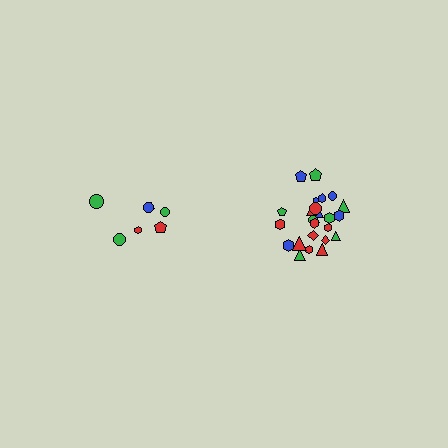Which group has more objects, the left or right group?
The right group.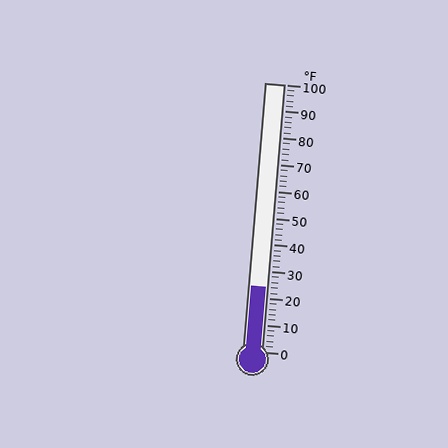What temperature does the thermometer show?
The thermometer shows approximately 24°F.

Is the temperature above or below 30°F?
The temperature is below 30°F.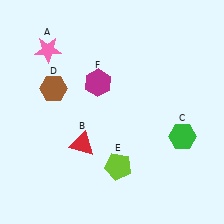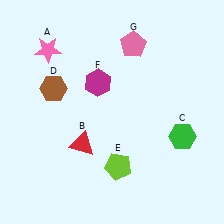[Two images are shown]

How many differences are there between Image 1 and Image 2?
There is 1 difference between the two images.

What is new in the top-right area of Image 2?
A pink pentagon (G) was added in the top-right area of Image 2.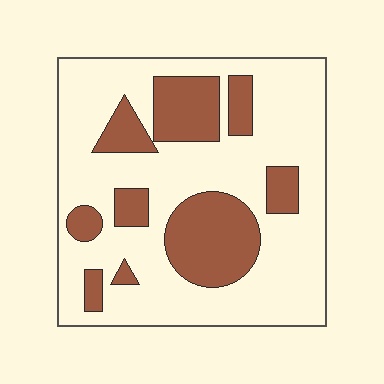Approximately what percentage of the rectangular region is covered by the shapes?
Approximately 30%.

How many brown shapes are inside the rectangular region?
9.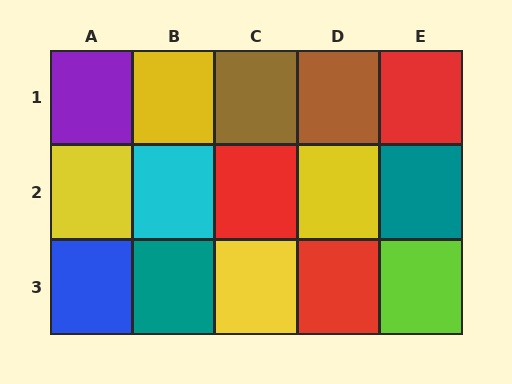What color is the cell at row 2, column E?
Teal.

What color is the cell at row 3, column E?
Lime.